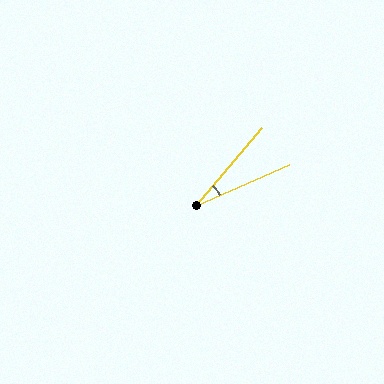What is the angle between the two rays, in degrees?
Approximately 26 degrees.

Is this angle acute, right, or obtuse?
It is acute.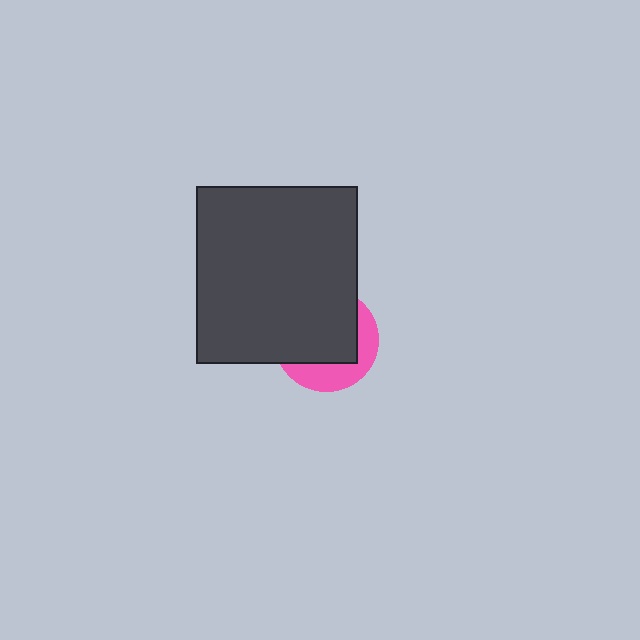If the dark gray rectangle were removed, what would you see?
You would see the complete pink circle.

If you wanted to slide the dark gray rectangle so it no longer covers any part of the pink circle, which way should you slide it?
Slide it toward the upper-left — that is the most direct way to separate the two shapes.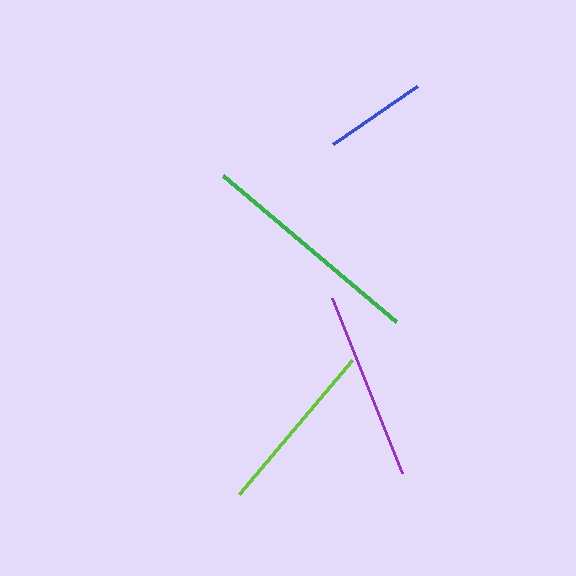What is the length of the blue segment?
The blue segment is approximately 102 pixels long.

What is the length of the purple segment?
The purple segment is approximately 189 pixels long.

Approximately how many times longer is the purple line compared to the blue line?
The purple line is approximately 1.8 times the length of the blue line.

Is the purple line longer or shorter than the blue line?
The purple line is longer than the blue line.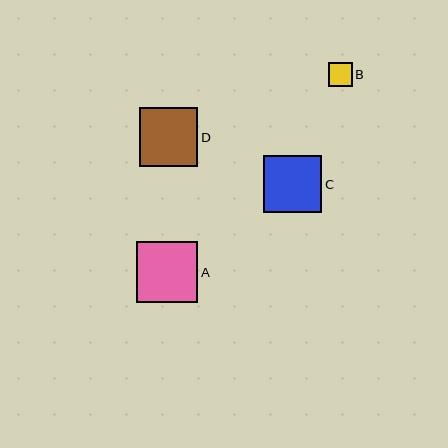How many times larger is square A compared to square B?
Square A is approximately 2.6 times the size of square B.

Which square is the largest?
Square A is the largest with a size of approximately 61 pixels.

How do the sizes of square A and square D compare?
Square A and square D are approximately the same size.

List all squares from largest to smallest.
From largest to smallest: A, D, C, B.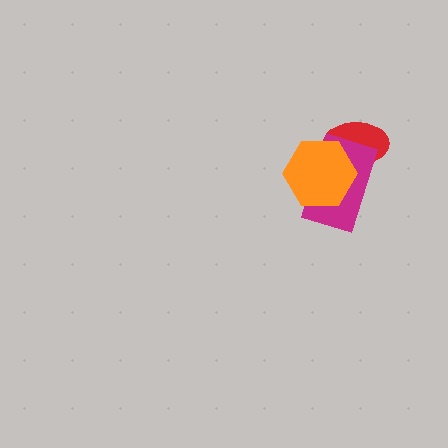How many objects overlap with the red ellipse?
2 objects overlap with the red ellipse.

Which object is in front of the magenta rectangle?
The orange hexagon is in front of the magenta rectangle.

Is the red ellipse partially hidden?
Yes, it is partially covered by another shape.